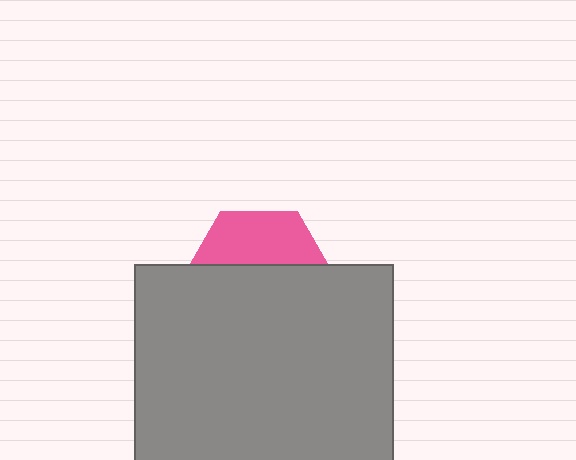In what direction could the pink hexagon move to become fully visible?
The pink hexagon could move up. That would shift it out from behind the gray square entirely.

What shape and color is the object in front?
The object in front is a gray square.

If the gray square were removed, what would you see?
You would see the complete pink hexagon.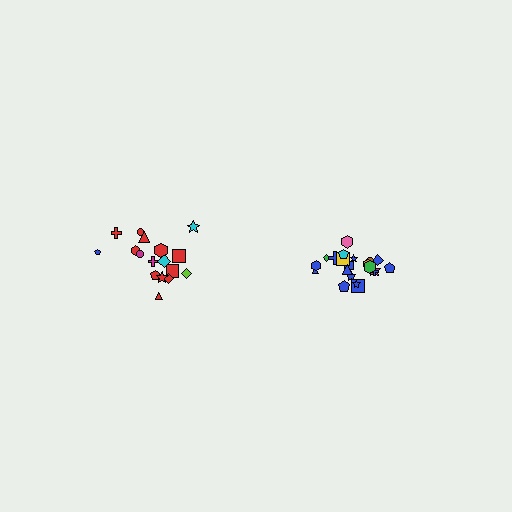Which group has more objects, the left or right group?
The right group.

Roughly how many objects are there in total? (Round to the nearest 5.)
Roughly 40 objects in total.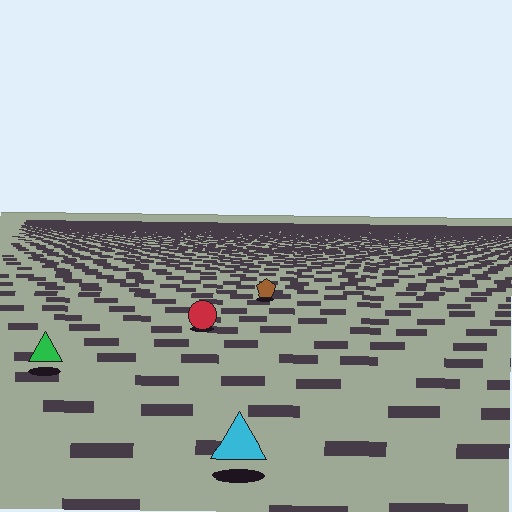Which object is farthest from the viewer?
The brown pentagon is farthest from the viewer. It appears smaller and the ground texture around it is denser.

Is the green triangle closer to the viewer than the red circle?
Yes. The green triangle is closer — you can tell from the texture gradient: the ground texture is coarser near it.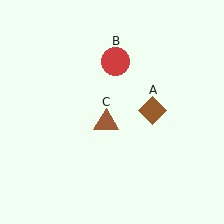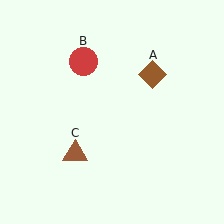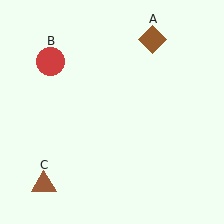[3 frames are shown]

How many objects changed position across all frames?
3 objects changed position: brown diamond (object A), red circle (object B), brown triangle (object C).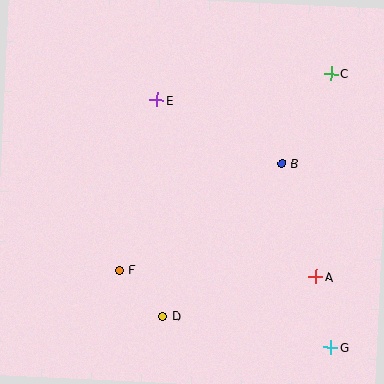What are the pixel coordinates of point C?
Point C is at (331, 74).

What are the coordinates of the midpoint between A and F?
The midpoint between A and F is at (218, 273).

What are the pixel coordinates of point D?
Point D is at (163, 316).